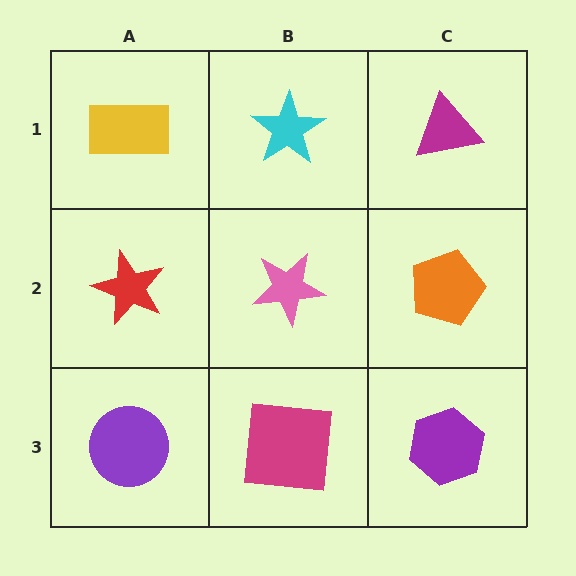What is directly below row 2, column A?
A purple circle.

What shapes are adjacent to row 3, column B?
A pink star (row 2, column B), a purple circle (row 3, column A), a purple hexagon (row 3, column C).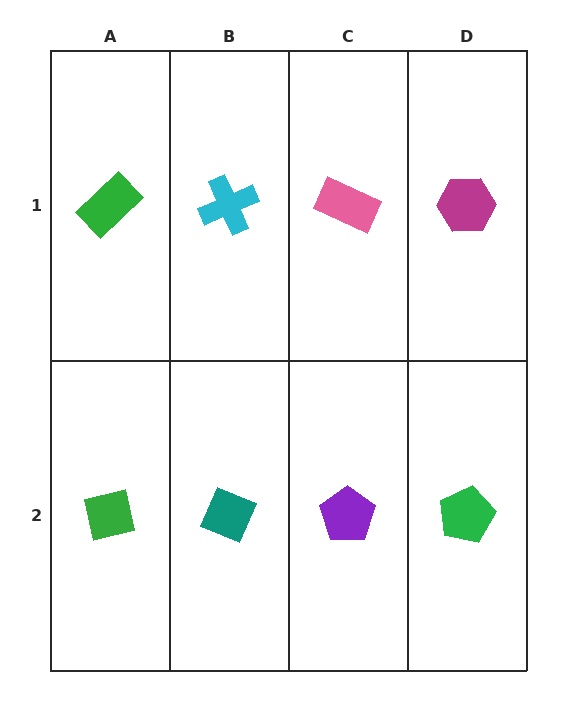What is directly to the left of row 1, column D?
A pink rectangle.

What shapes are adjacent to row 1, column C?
A purple pentagon (row 2, column C), a cyan cross (row 1, column B), a magenta hexagon (row 1, column D).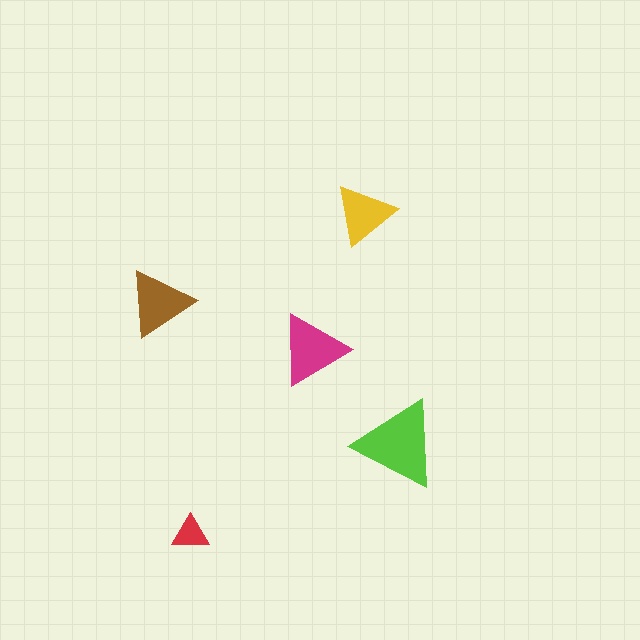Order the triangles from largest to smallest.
the lime one, the magenta one, the brown one, the yellow one, the red one.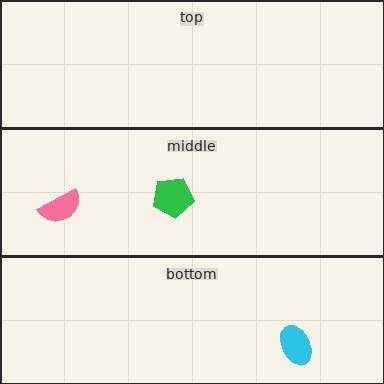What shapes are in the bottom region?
The cyan ellipse.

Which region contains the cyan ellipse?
The bottom region.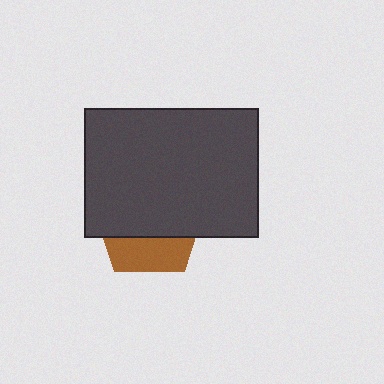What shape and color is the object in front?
The object in front is a dark gray rectangle.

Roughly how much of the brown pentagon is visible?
A small part of it is visible (roughly 33%).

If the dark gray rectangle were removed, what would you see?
You would see the complete brown pentagon.